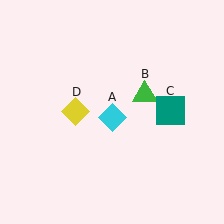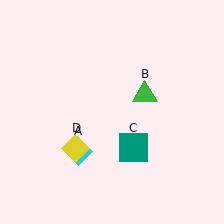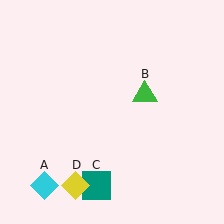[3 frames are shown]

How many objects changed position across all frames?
3 objects changed position: cyan diamond (object A), teal square (object C), yellow diamond (object D).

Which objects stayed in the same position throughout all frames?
Green triangle (object B) remained stationary.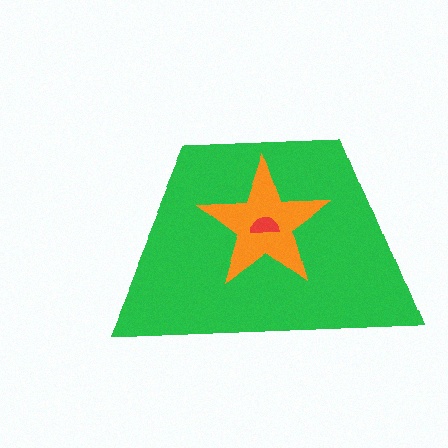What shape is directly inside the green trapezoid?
The orange star.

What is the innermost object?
The red semicircle.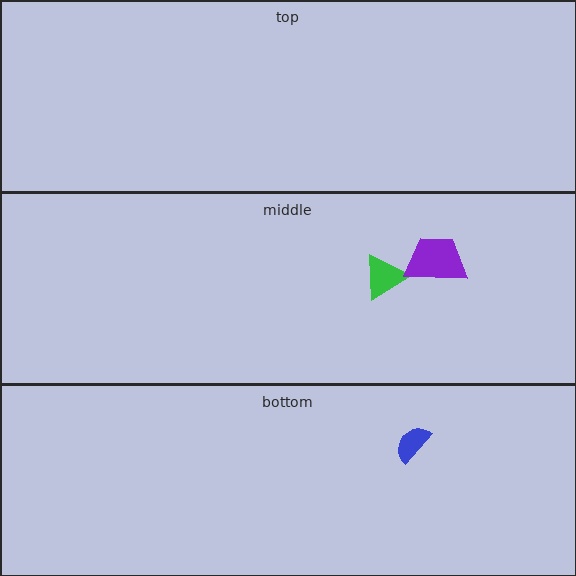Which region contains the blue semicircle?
The bottom region.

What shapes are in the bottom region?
The blue semicircle.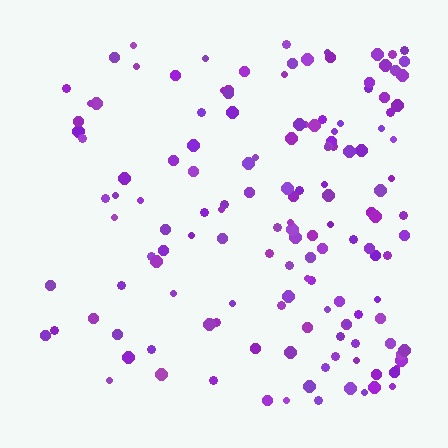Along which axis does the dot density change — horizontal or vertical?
Horizontal.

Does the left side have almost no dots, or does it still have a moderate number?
Still a moderate number, just noticeably fewer than the right.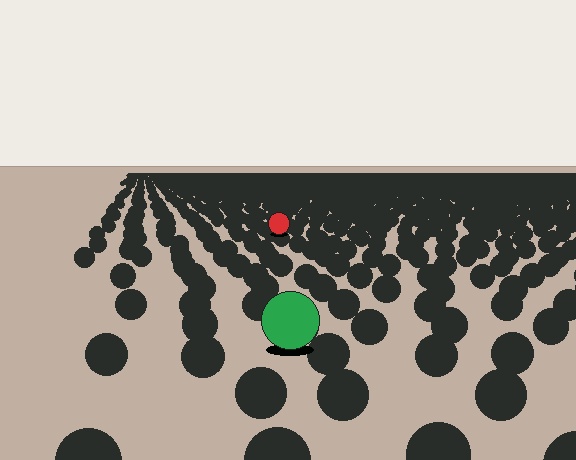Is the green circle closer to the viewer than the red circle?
Yes. The green circle is closer — you can tell from the texture gradient: the ground texture is coarser near it.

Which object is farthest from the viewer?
The red circle is farthest from the viewer. It appears smaller and the ground texture around it is denser.